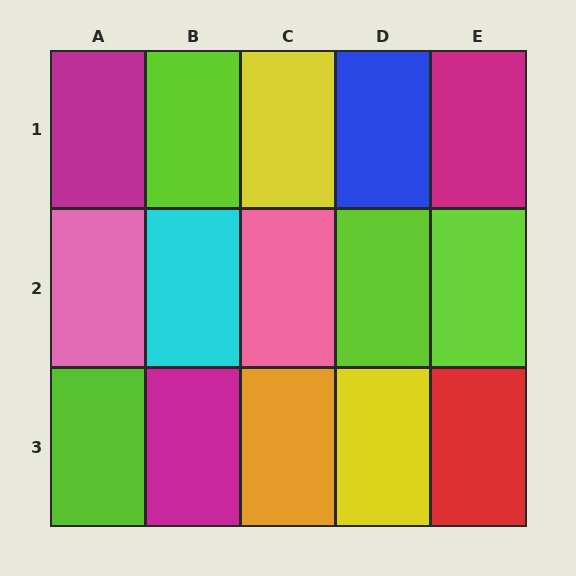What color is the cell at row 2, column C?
Pink.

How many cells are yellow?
2 cells are yellow.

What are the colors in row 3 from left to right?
Lime, magenta, orange, yellow, red.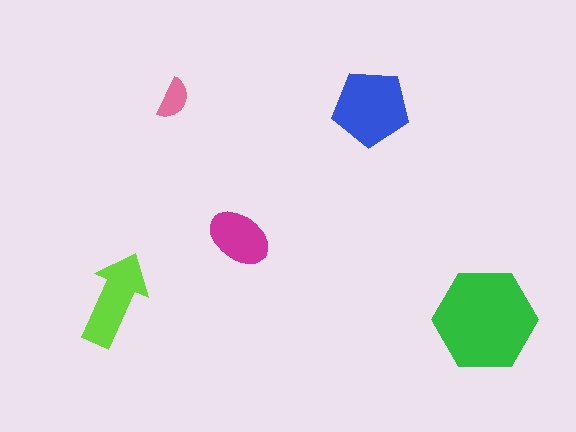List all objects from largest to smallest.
The green hexagon, the blue pentagon, the lime arrow, the magenta ellipse, the pink semicircle.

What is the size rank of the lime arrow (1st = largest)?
3rd.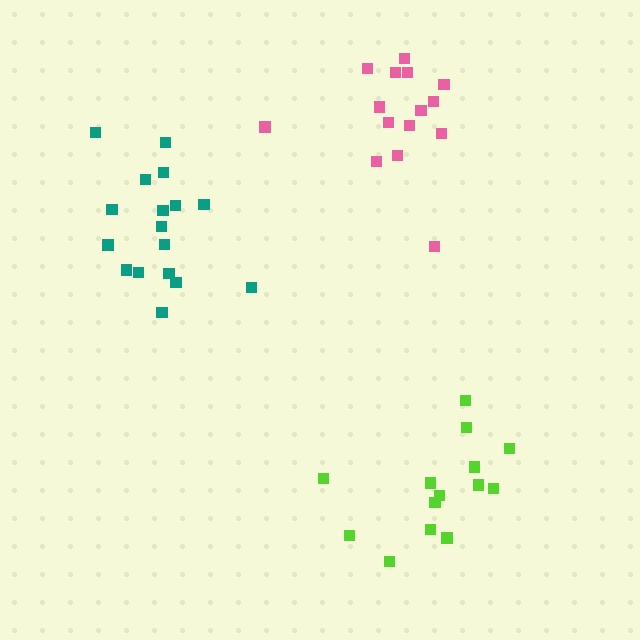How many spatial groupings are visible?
There are 3 spatial groupings.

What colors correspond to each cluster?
The clusters are colored: lime, pink, teal.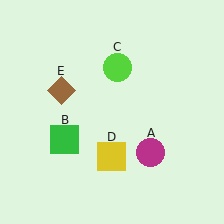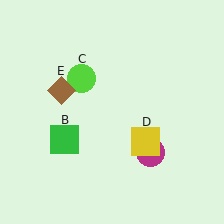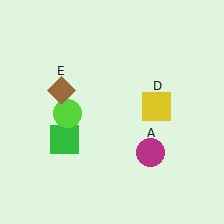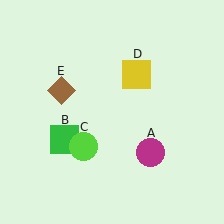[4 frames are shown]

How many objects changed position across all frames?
2 objects changed position: lime circle (object C), yellow square (object D).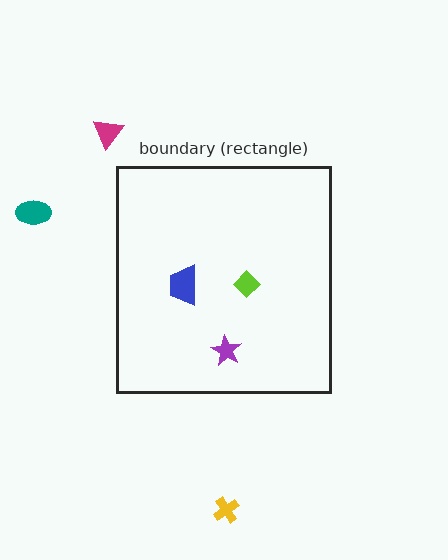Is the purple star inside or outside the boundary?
Inside.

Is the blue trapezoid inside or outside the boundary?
Inside.